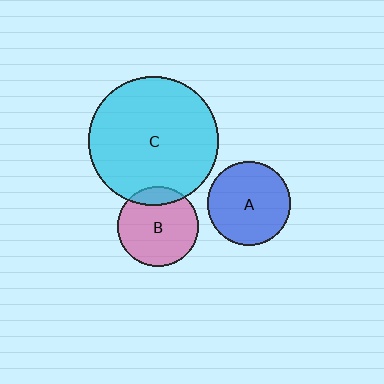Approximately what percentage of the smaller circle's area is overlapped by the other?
Approximately 15%.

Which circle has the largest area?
Circle C (cyan).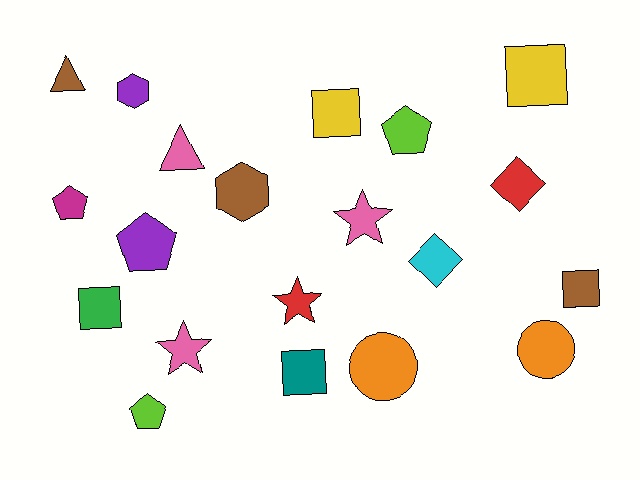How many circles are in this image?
There are 2 circles.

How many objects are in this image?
There are 20 objects.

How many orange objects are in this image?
There are 2 orange objects.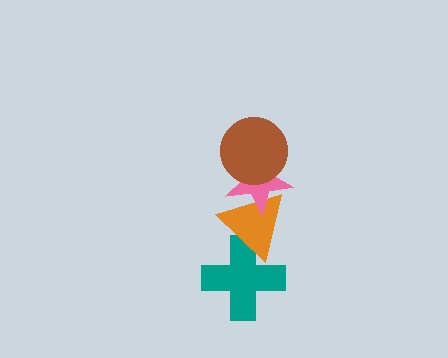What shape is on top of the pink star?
The brown circle is on top of the pink star.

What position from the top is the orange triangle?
The orange triangle is 3rd from the top.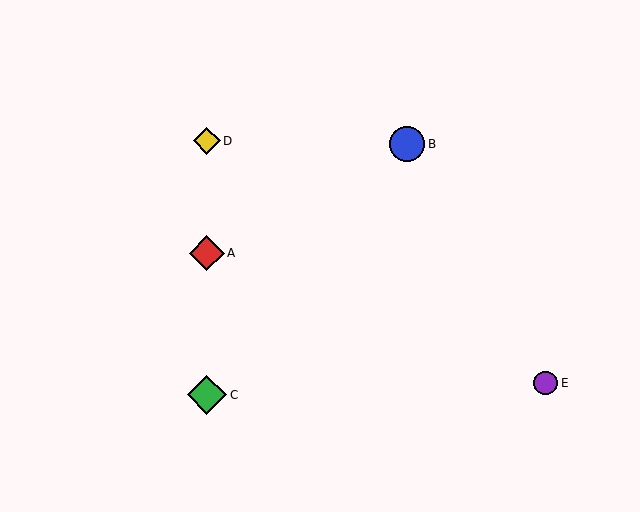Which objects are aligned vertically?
Objects A, C, D are aligned vertically.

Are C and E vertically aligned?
No, C is at x≈207 and E is at x≈546.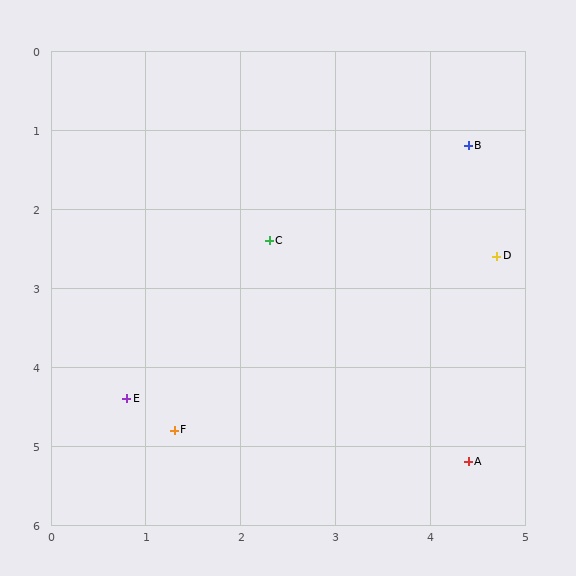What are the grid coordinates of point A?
Point A is at approximately (4.4, 5.2).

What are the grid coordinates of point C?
Point C is at approximately (2.3, 2.4).